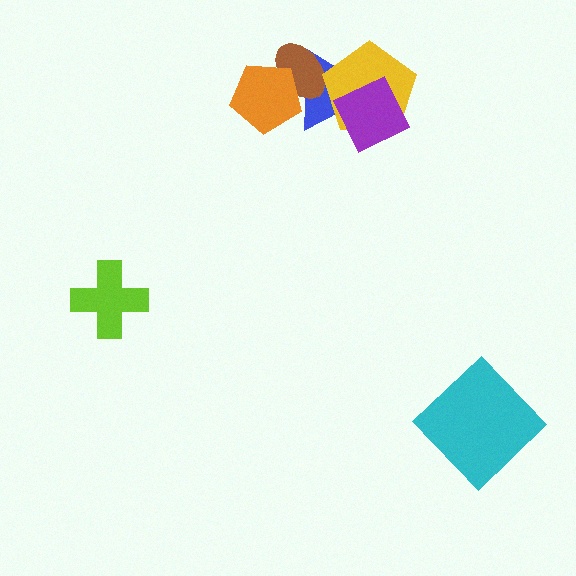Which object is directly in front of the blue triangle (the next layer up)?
The brown ellipse is directly in front of the blue triangle.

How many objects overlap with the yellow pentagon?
3 objects overlap with the yellow pentagon.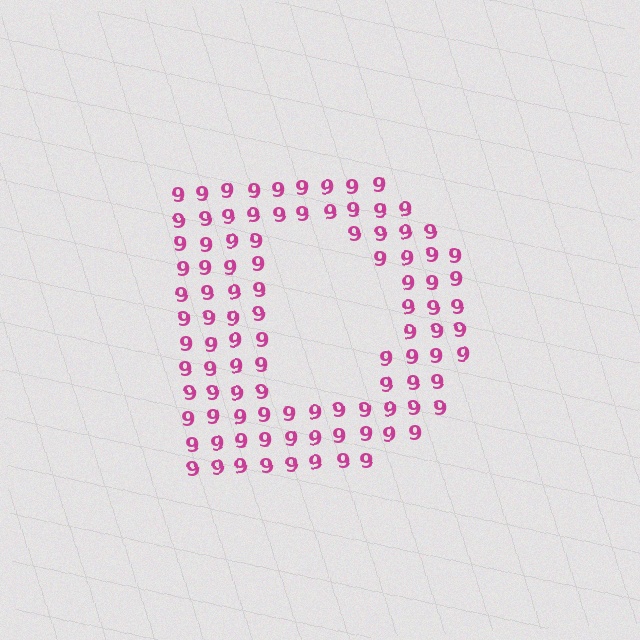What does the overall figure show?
The overall figure shows the letter D.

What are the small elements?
The small elements are digit 9's.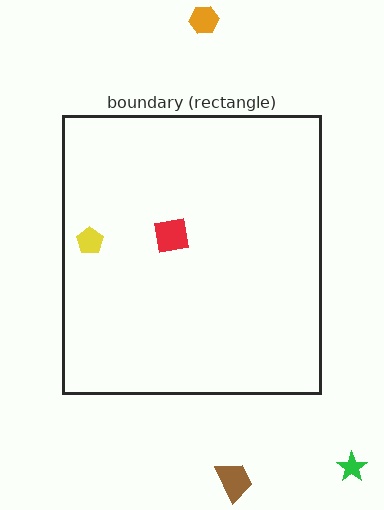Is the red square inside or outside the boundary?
Inside.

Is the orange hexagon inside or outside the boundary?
Outside.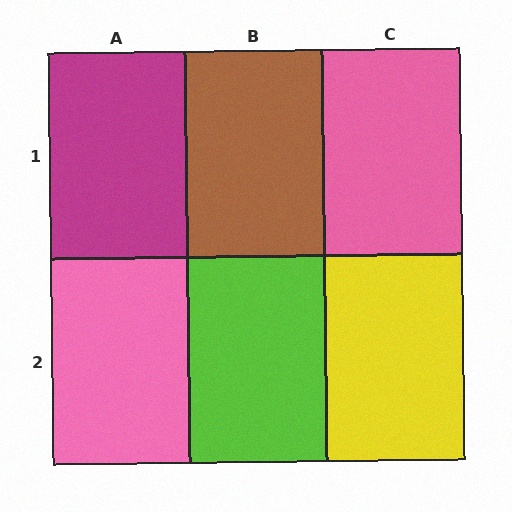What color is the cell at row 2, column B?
Lime.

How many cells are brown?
1 cell is brown.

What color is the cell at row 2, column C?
Yellow.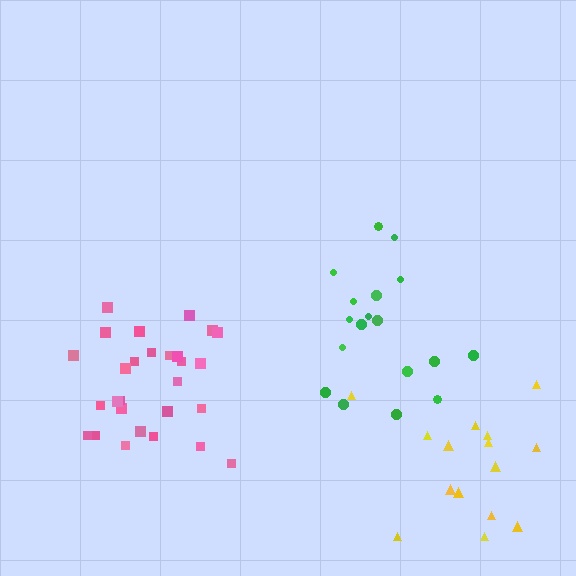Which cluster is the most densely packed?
Pink.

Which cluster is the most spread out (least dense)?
Yellow.